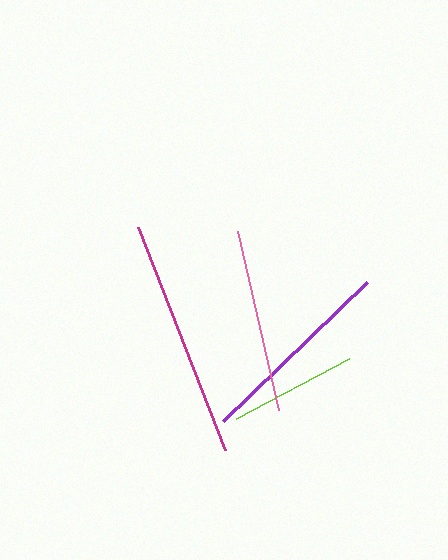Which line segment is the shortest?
The lime line is the shortest at approximately 128 pixels.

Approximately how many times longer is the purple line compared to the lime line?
The purple line is approximately 1.6 times the length of the lime line.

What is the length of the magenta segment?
The magenta segment is approximately 240 pixels long.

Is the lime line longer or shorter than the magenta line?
The magenta line is longer than the lime line.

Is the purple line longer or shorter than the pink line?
The purple line is longer than the pink line.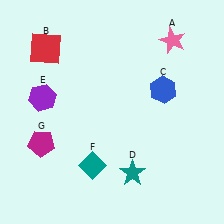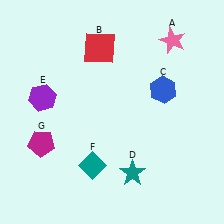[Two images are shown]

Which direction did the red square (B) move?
The red square (B) moved right.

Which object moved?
The red square (B) moved right.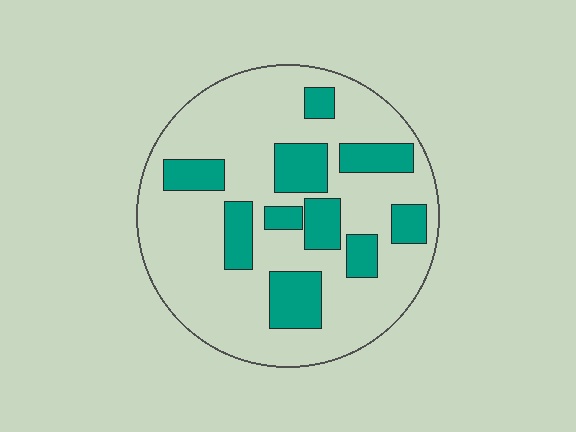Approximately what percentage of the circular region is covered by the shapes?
Approximately 25%.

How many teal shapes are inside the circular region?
10.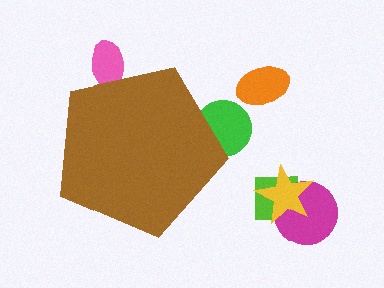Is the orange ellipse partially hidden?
No, the orange ellipse is fully visible.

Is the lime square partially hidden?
No, the lime square is fully visible.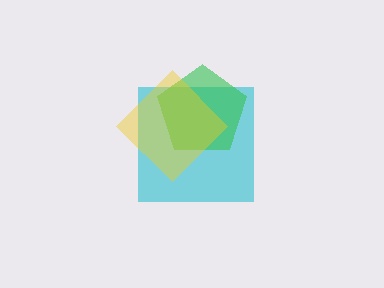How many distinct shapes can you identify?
There are 3 distinct shapes: a cyan square, a green pentagon, a yellow diamond.